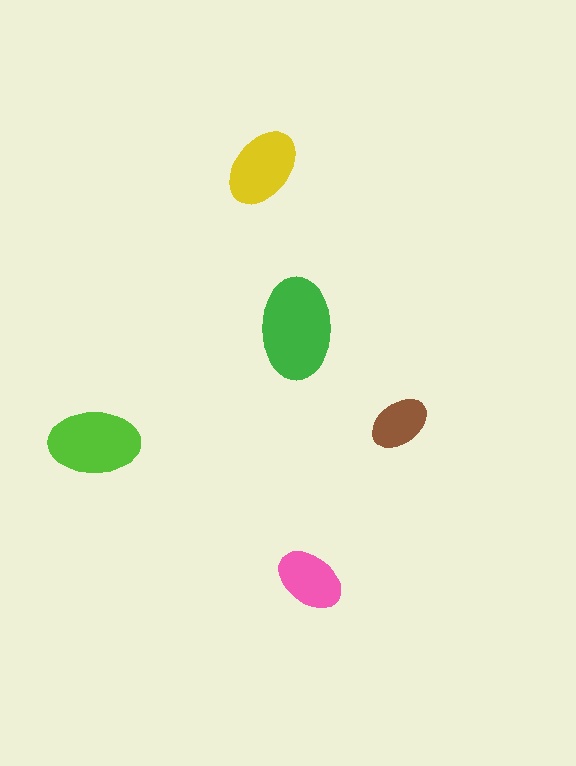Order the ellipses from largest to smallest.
the green one, the lime one, the yellow one, the pink one, the brown one.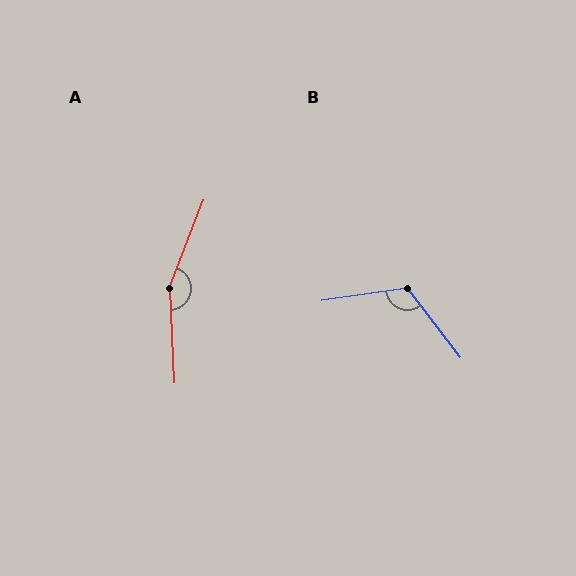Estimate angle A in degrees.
Approximately 156 degrees.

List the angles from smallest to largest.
B (119°), A (156°).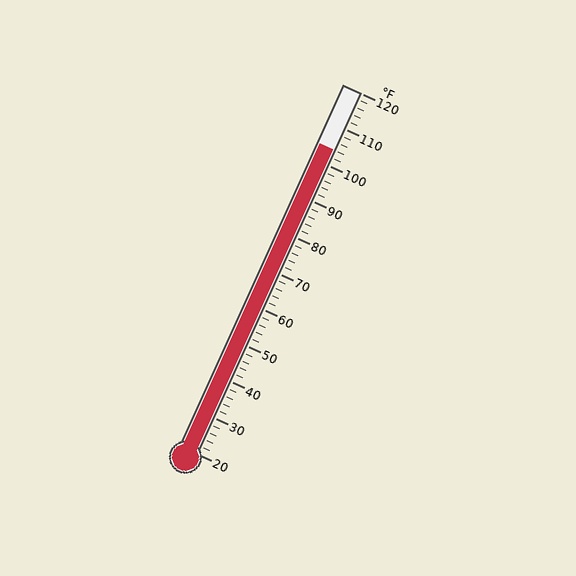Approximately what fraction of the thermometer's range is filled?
The thermometer is filled to approximately 85% of its range.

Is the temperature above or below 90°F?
The temperature is above 90°F.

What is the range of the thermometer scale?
The thermometer scale ranges from 20°F to 120°F.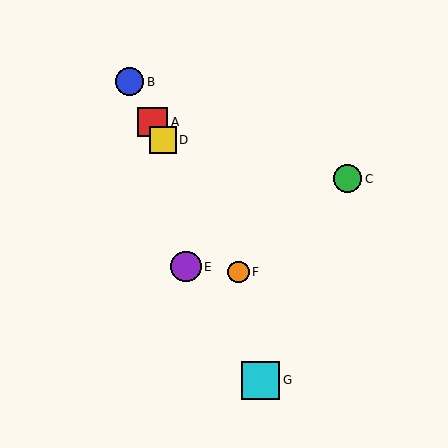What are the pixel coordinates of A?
Object A is at (153, 122).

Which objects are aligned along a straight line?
Objects A, B, D, F are aligned along a straight line.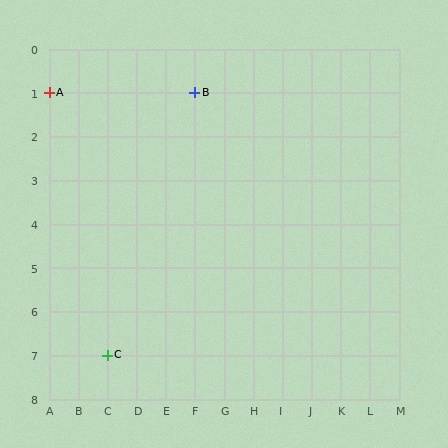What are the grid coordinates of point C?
Point C is at grid coordinates (C, 7).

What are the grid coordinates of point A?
Point A is at grid coordinates (A, 1).